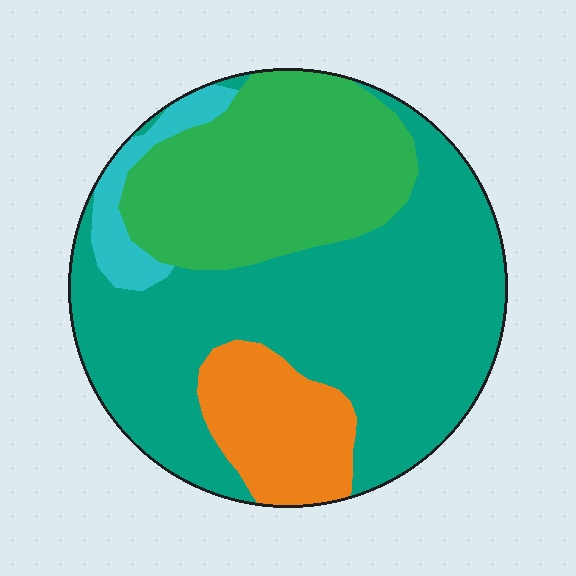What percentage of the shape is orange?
Orange takes up about one eighth (1/8) of the shape.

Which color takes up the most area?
Teal, at roughly 55%.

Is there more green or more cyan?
Green.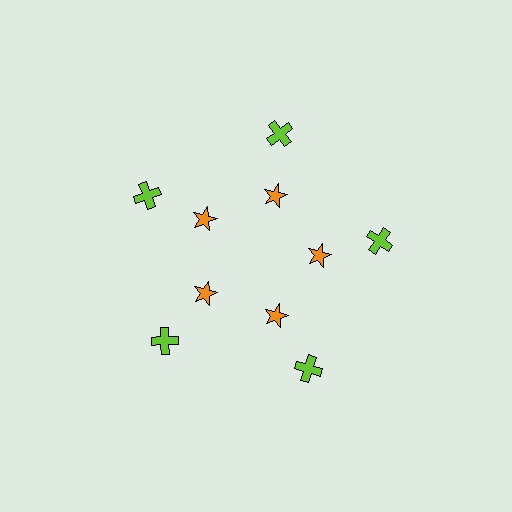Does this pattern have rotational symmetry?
Yes, this pattern has 5-fold rotational symmetry. It looks the same after rotating 72 degrees around the center.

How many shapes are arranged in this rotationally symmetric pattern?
There are 10 shapes, arranged in 5 groups of 2.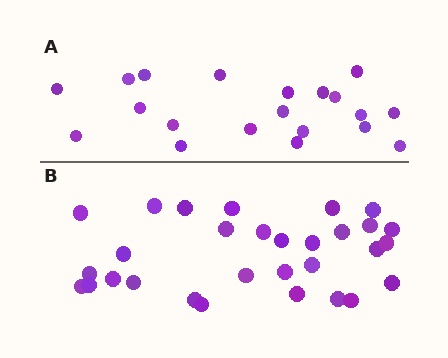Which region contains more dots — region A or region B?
Region B (the bottom region) has more dots.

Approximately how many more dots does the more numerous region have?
Region B has roughly 10 or so more dots than region A.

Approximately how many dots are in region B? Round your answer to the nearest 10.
About 30 dots.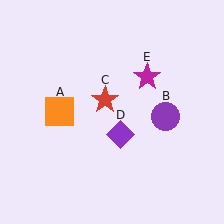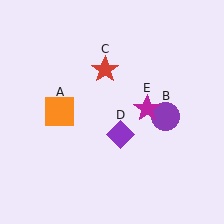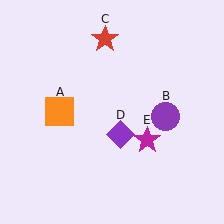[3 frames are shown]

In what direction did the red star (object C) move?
The red star (object C) moved up.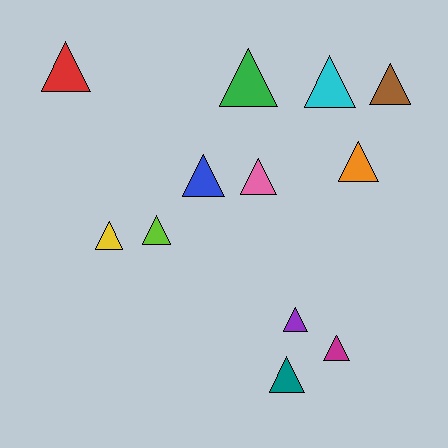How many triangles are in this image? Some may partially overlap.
There are 12 triangles.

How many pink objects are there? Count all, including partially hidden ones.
There is 1 pink object.